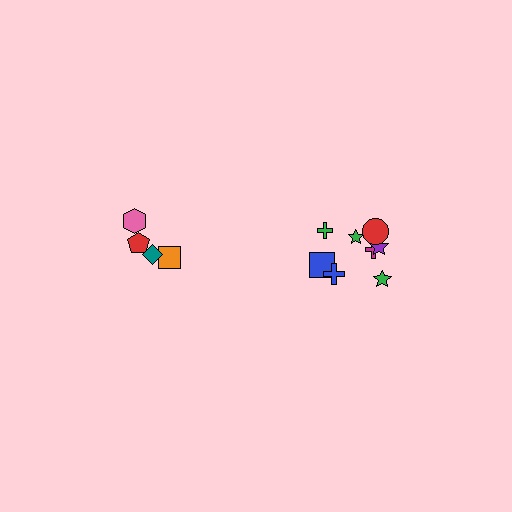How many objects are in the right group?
There are 8 objects.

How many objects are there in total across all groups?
There are 12 objects.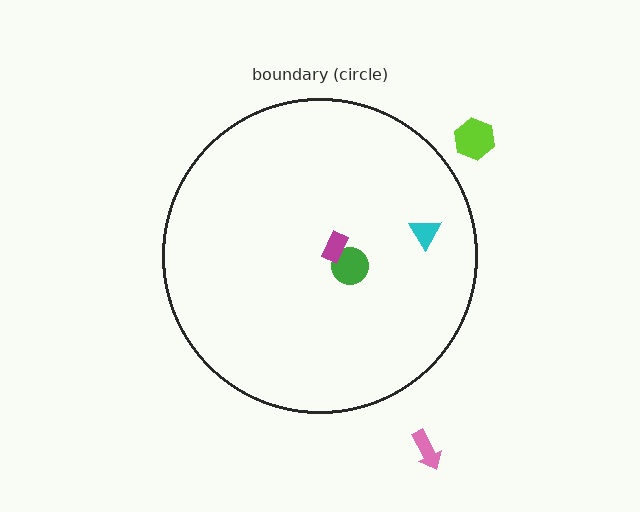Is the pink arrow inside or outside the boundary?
Outside.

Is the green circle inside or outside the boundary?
Inside.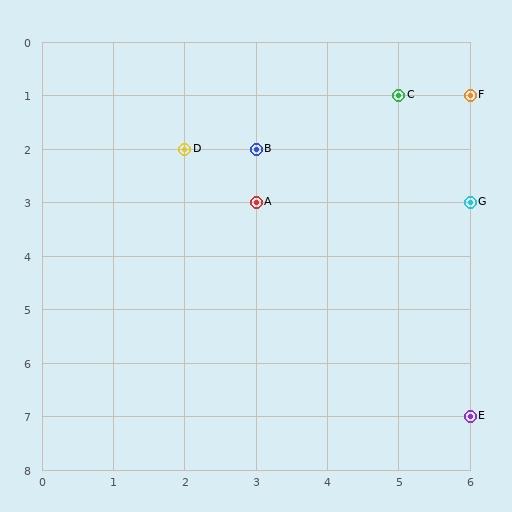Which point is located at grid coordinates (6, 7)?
Point E is at (6, 7).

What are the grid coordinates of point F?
Point F is at grid coordinates (6, 1).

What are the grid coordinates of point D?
Point D is at grid coordinates (2, 2).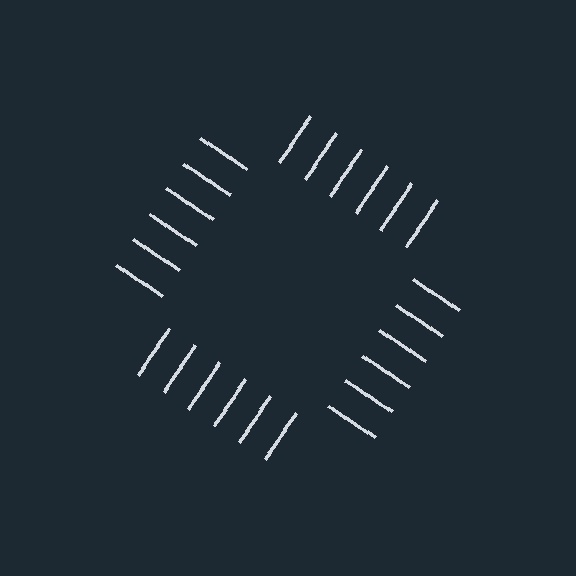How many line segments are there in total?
24 — 6 along each of the 4 edges.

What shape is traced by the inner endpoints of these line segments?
An illusory square — the line segments terminate on its edges but no continuous stroke is drawn.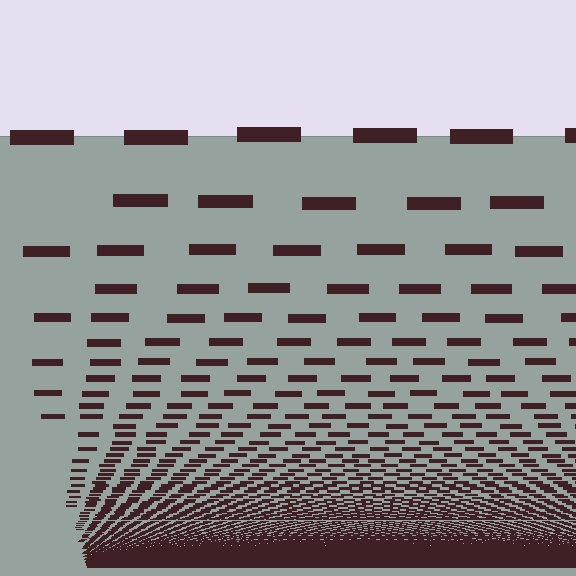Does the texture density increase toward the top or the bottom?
Density increases toward the bottom.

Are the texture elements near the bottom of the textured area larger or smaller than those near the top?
Smaller. The gradient is inverted — elements near the bottom are smaller and denser.